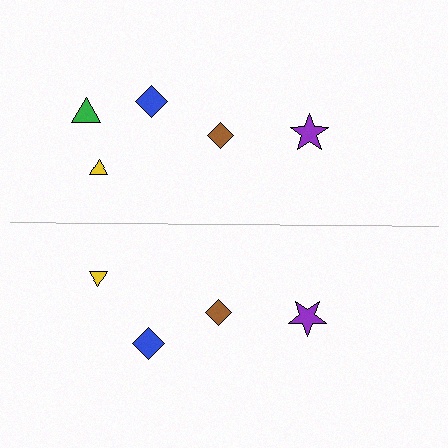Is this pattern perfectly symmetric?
No, the pattern is not perfectly symmetric. A green triangle is missing from the bottom side.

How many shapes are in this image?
There are 9 shapes in this image.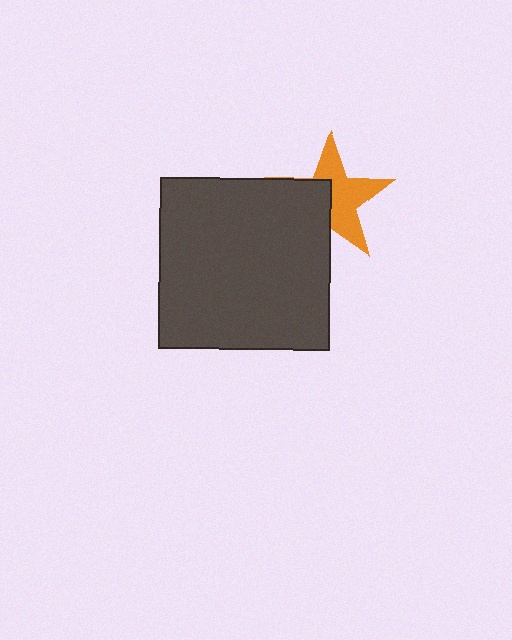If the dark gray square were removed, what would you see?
You would see the complete orange star.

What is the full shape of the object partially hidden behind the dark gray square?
The partially hidden object is an orange star.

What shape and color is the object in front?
The object in front is a dark gray square.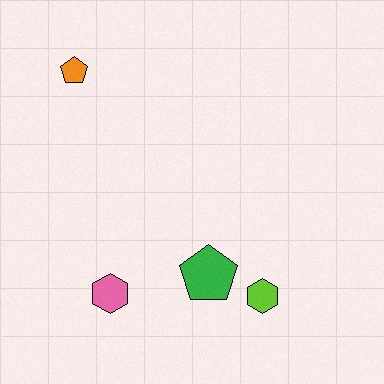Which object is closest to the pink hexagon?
The green pentagon is closest to the pink hexagon.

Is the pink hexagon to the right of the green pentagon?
No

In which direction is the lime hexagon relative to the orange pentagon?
The lime hexagon is below the orange pentagon.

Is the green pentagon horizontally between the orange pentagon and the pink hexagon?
No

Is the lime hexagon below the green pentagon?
Yes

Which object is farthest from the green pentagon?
The orange pentagon is farthest from the green pentagon.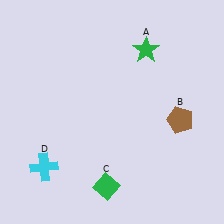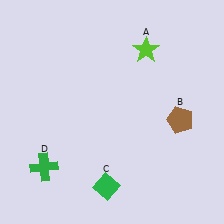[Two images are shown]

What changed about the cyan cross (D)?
In Image 1, D is cyan. In Image 2, it changed to green.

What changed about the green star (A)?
In Image 1, A is green. In Image 2, it changed to lime.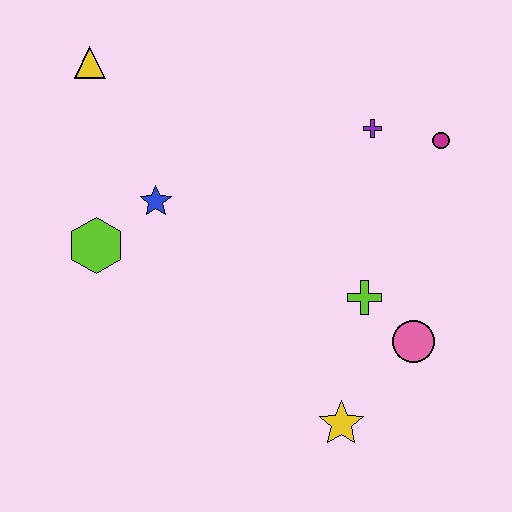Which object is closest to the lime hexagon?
The blue star is closest to the lime hexagon.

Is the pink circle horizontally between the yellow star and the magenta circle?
Yes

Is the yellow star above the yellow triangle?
No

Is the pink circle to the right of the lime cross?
Yes